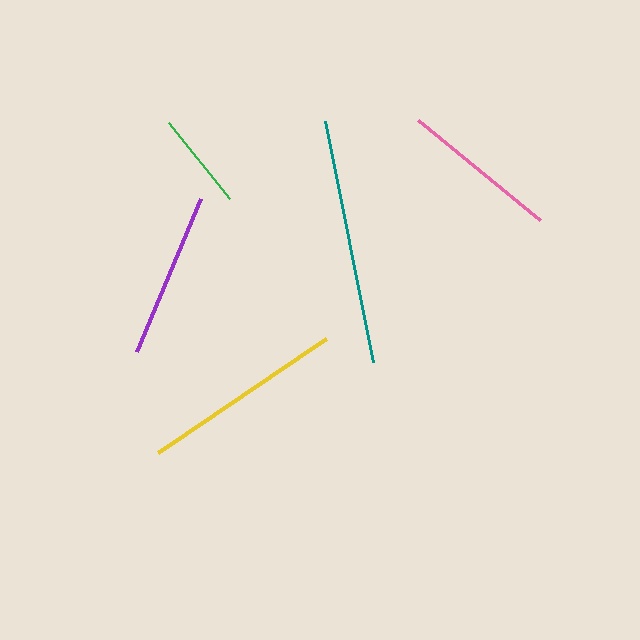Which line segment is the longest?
The teal line is the longest at approximately 245 pixels.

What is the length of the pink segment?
The pink segment is approximately 157 pixels long.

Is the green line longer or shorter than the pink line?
The pink line is longer than the green line.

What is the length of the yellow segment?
The yellow segment is approximately 204 pixels long.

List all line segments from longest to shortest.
From longest to shortest: teal, yellow, purple, pink, green.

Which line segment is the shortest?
The green line is the shortest at approximately 98 pixels.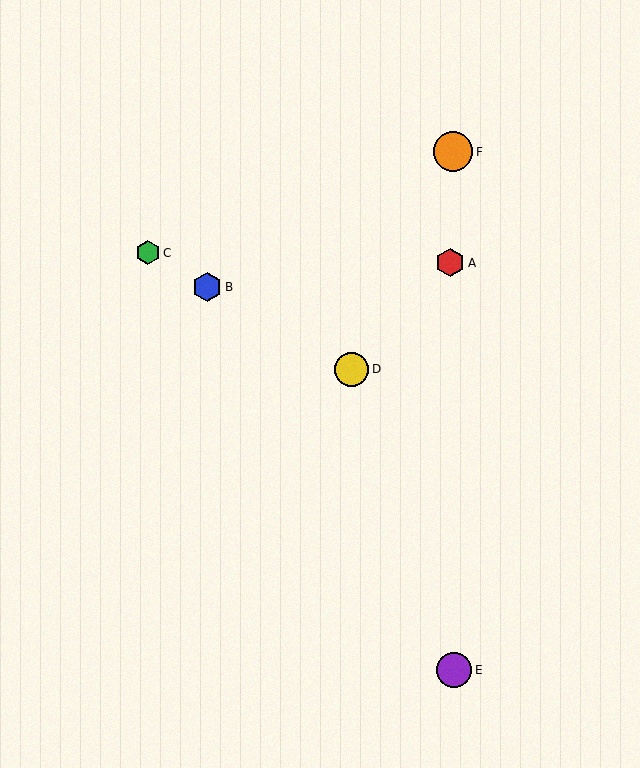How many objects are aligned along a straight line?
3 objects (B, C, D) are aligned along a straight line.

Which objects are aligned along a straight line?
Objects B, C, D are aligned along a straight line.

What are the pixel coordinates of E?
Object E is at (454, 670).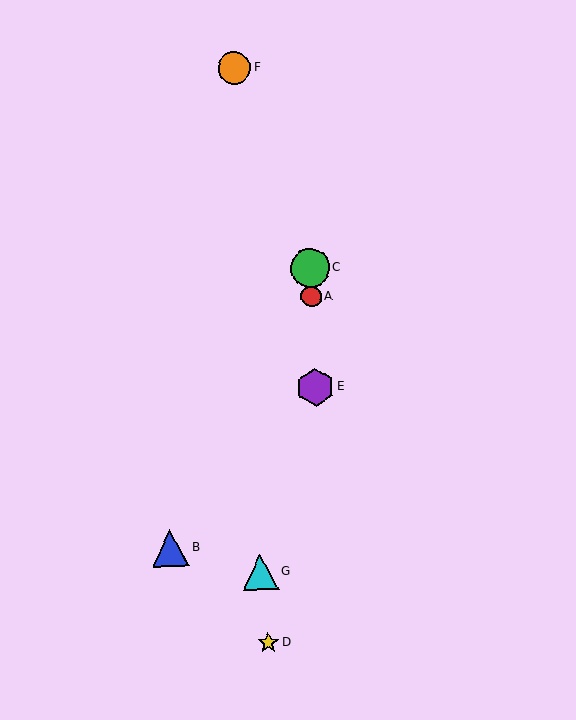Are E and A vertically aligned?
Yes, both are at x≈315.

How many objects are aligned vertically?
3 objects (A, C, E) are aligned vertically.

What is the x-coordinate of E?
Object E is at x≈315.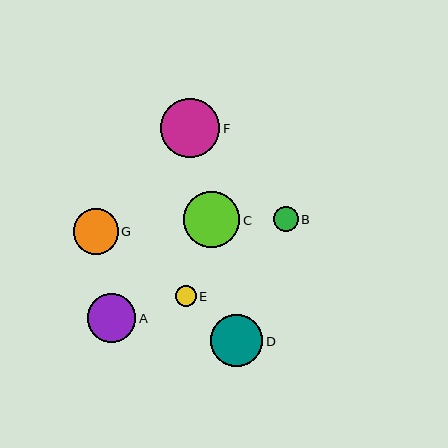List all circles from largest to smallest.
From largest to smallest: F, C, D, A, G, B, E.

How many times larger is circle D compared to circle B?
Circle D is approximately 2.2 times the size of circle B.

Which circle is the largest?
Circle F is the largest with a size of approximately 59 pixels.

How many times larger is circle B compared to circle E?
Circle B is approximately 1.2 times the size of circle E.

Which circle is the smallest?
Circle E is the smallest with a size of approximately 20 pixels.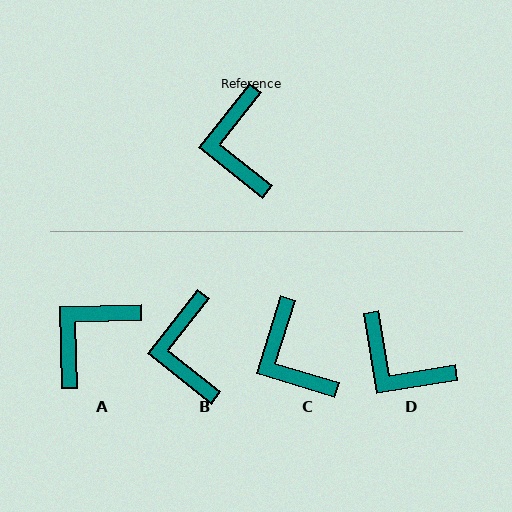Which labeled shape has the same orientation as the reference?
B.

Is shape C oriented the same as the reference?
No, it is off by about 21 degrees.